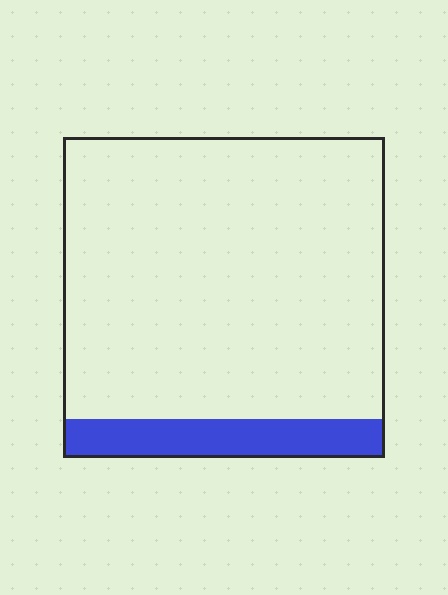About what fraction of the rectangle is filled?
About one eighth (1/8).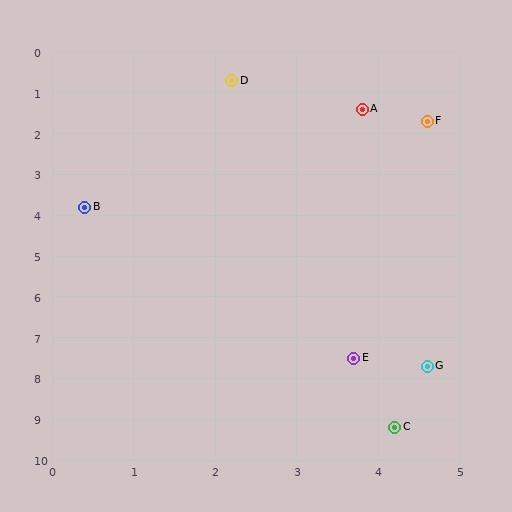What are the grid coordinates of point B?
Point B is at approximately (0.4, 3.8).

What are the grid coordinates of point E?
Point E is at approximately (3.7, 7.5).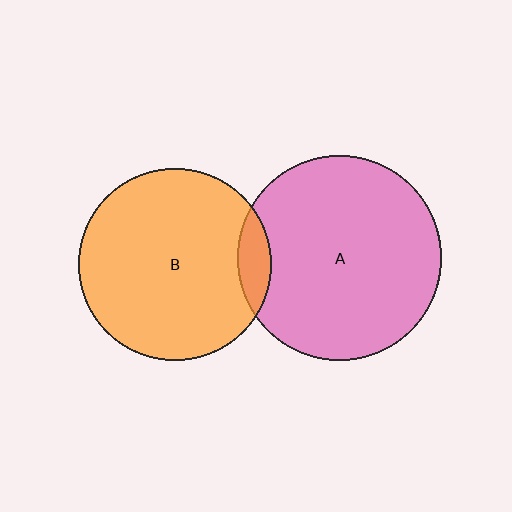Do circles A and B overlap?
Yes.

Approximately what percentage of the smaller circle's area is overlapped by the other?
Approximately 10%.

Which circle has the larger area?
Circle A (pink).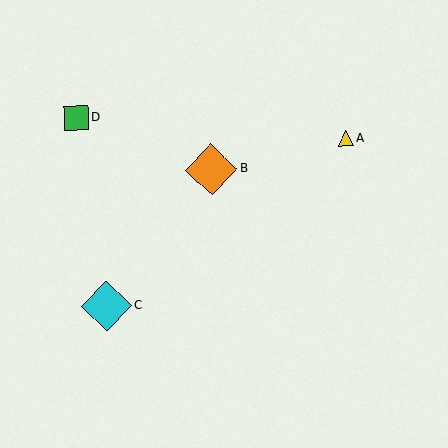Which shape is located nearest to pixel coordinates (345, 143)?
The yellow triangle (labeled A) at (345, 138) is nearest to that location.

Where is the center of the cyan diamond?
The center of the cyan diamond is at (106, 306).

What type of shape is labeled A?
Shape A is a yellow triangle.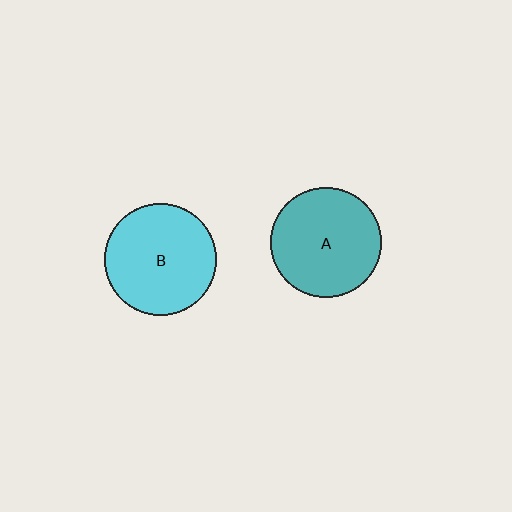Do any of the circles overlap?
No, none of the circles overlap.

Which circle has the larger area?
Circle B (cyan).